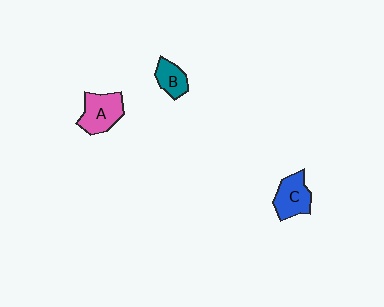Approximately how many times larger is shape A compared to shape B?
Approximately 1.5 times.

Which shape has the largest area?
Shape A (pink).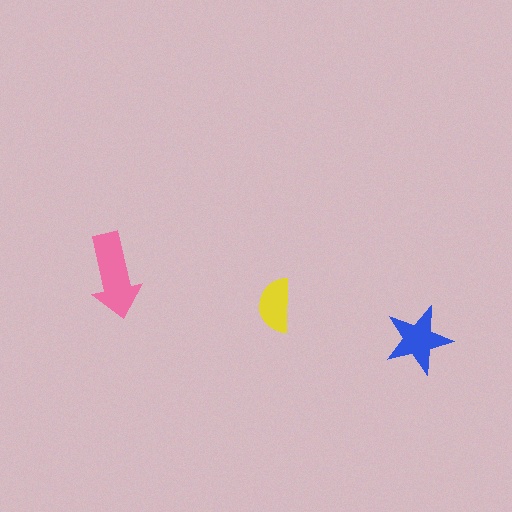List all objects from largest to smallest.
The pink arrow, the blue star, the yellow semicircle.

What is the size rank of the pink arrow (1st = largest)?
1st.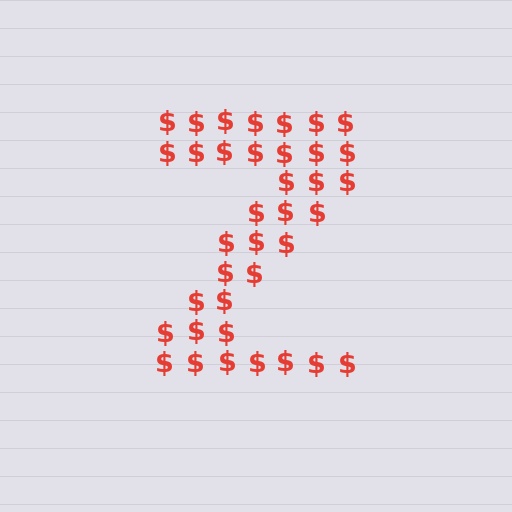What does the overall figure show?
The overall figure shows the letter Z.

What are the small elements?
The small elements are dollar signs.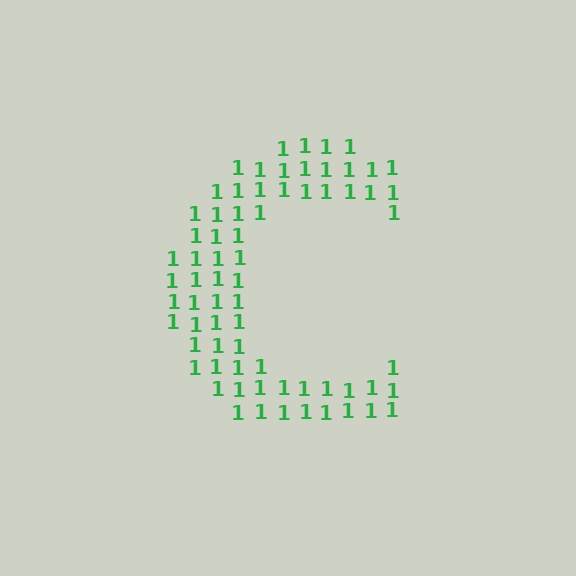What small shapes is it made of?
It is made of small digit 1's.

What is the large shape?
The large shape is the letter C.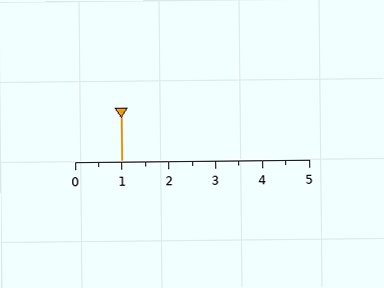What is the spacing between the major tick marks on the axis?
The major ticks are spaced 1 apart.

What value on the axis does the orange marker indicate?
The marker indicates approximately 1.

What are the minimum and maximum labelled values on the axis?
The axis runs from 0 to 5.